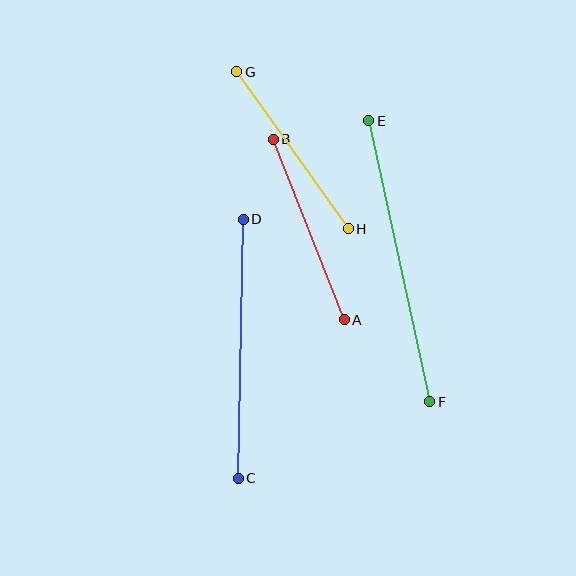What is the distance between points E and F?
The distance is approximately 288 pixels.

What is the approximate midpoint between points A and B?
The midpoint is at approximately (309, 230) pixels.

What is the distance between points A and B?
The distance is approximately 194 pixels.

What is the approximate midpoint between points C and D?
The midpoint is at approximately (241, 349) pixels.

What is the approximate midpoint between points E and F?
The midpoint is at approximately (399, 261) pixels.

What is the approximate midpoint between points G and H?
The midpoint is at approximately (293, 150) pixels.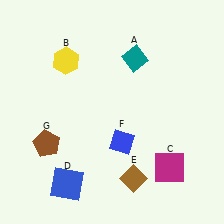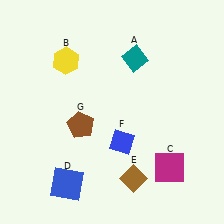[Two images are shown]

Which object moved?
The brown pentagon (G) moved right.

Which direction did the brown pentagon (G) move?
The brown pentagon (G) moved right.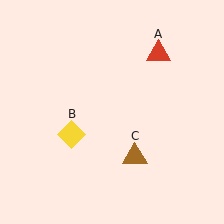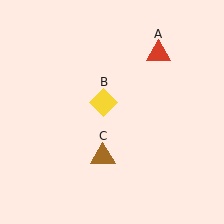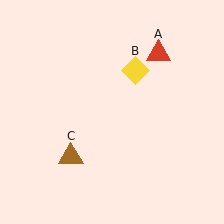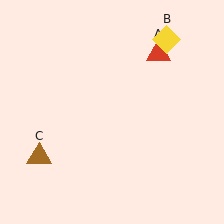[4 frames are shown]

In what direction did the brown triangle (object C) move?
The brown triangle (object C) moved left.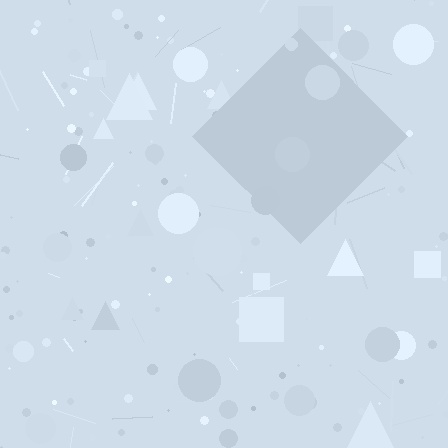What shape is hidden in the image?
A diamond is hidden in the image.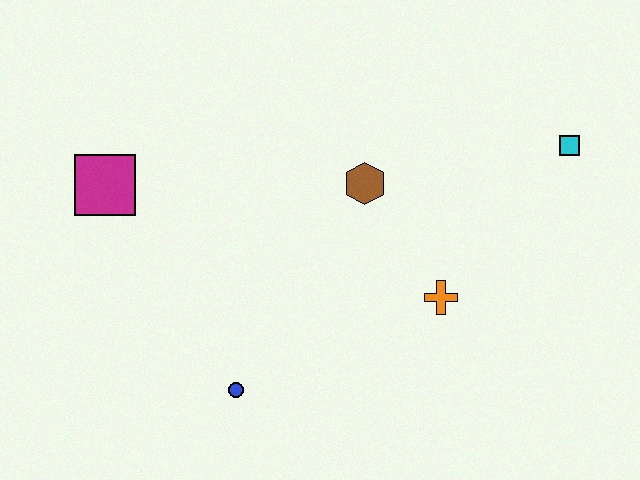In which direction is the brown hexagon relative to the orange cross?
The brown hexagon is above the orange cross.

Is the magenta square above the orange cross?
Yes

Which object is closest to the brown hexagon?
The orange cross is closest to the brown hexagon.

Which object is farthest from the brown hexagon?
The magenta square is farthest from the brown hexagon.